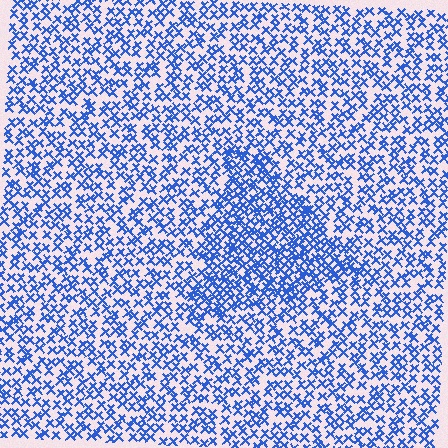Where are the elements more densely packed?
The elements are more densely packed inside the triangle boundary.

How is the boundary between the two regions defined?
The boundary is defined by a change in element density (approximately 1.7x ratio). All elements are the same color, size, and shape.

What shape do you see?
I see a triangle.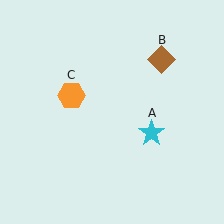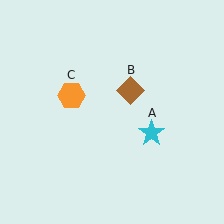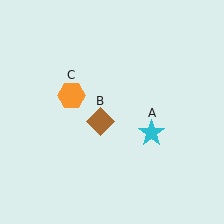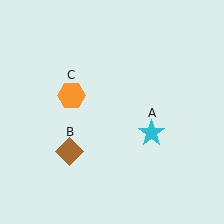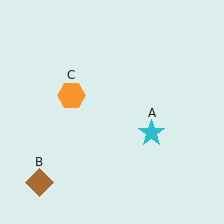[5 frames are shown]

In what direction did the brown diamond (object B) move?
The brown diamond (object B) moved down and to the left.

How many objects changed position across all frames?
1 object changed position: brown diamond (object B).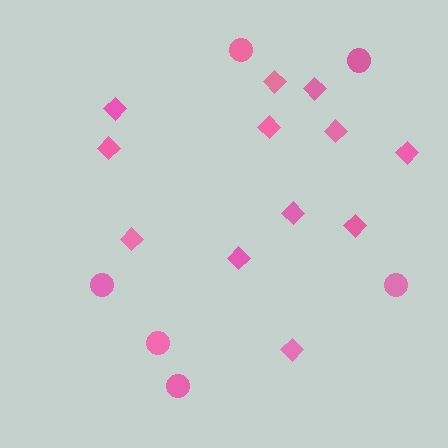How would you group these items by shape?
There are 2 groups: one group of diamonds (12) and one group of circles (6).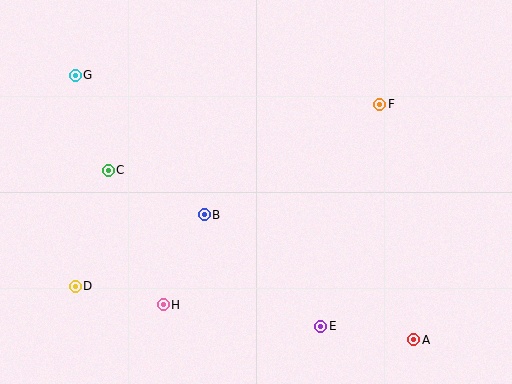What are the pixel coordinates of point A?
Point A is at (414, 340).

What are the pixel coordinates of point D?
Point D is at (75, 286).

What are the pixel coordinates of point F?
Point F is at (380, 104).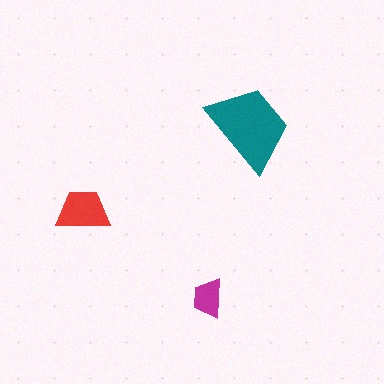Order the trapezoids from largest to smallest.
the teal one, the red one, the magenta one.